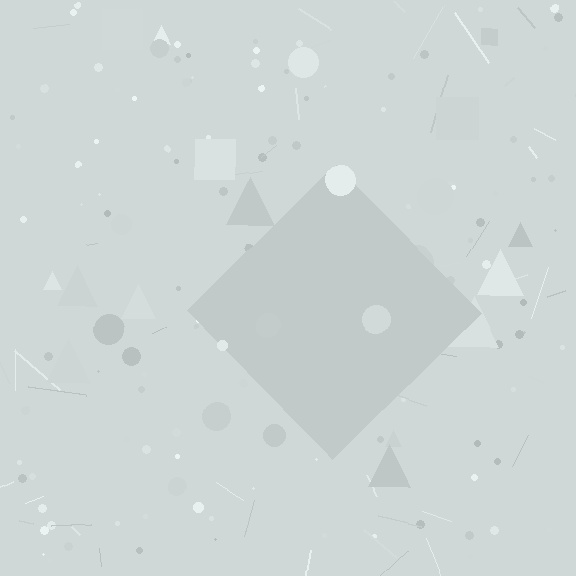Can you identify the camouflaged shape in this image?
The camouflaged shape is a diamond.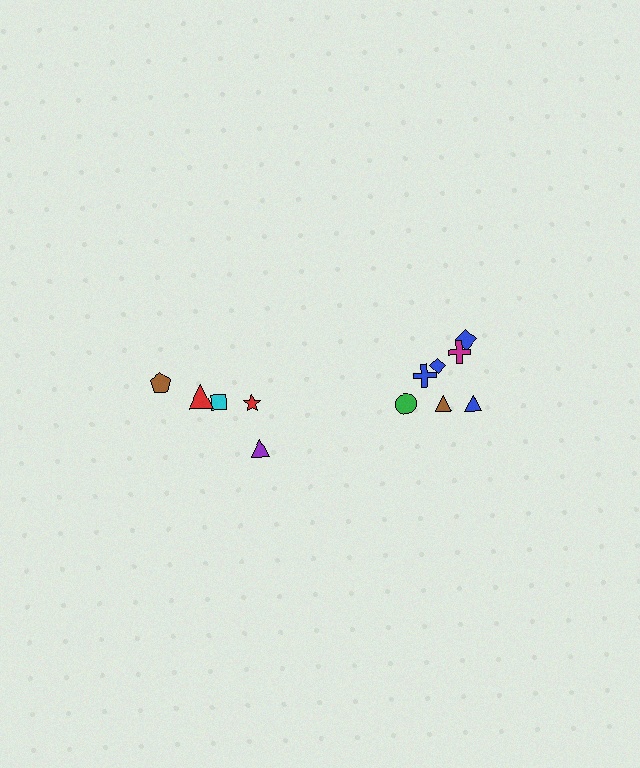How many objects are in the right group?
There are 7 objects.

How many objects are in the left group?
There are 5 objects.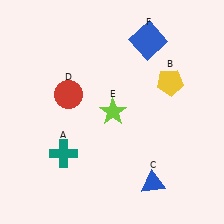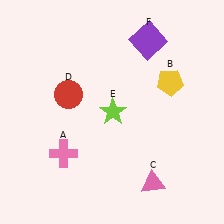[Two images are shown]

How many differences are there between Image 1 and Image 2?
There are 3 differences between the two images.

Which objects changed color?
A changed from teal to pink. C changed from blue to pink. F changed from blue to purple.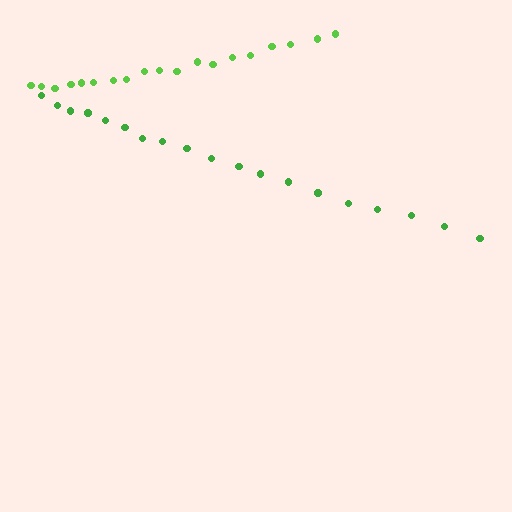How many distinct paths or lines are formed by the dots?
There are 2 distinct paths.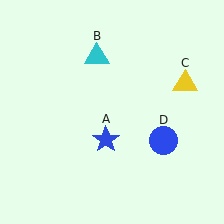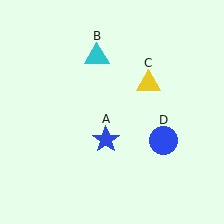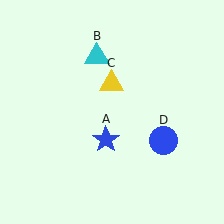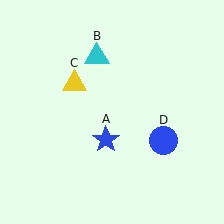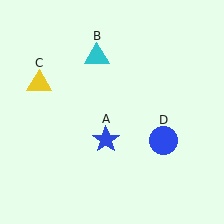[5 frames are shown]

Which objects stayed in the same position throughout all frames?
Blue star (object A) and cyan triangle (object B) and blue circle (object D) remained stationary.